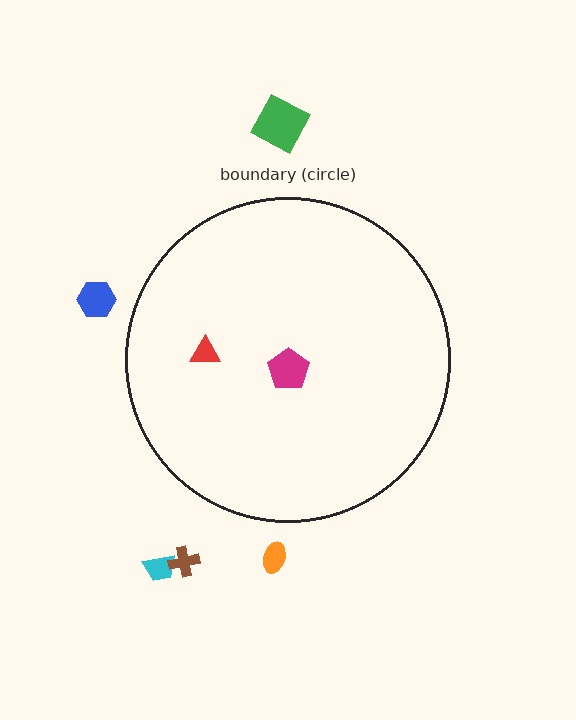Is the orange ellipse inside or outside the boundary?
Outside.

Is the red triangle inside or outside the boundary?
Inside.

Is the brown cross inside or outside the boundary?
Outside.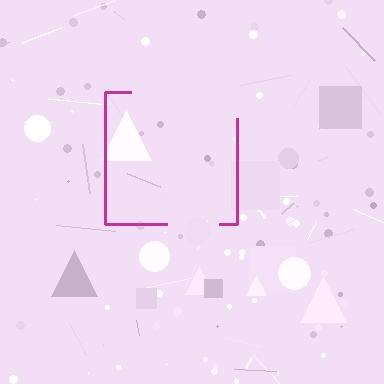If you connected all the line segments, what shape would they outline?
They would outline a square.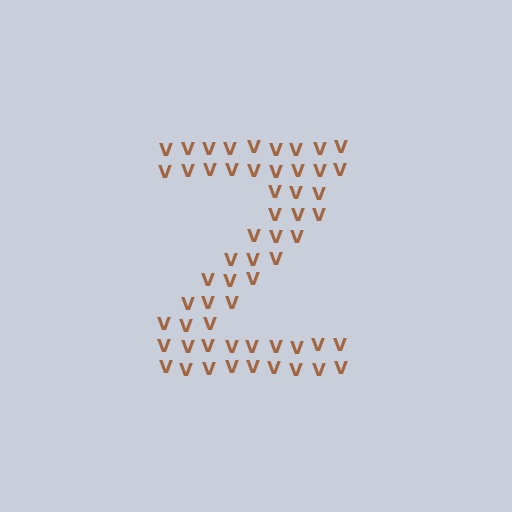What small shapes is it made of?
It is made of small letter V's.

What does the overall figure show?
The overall figure shows the letter Z.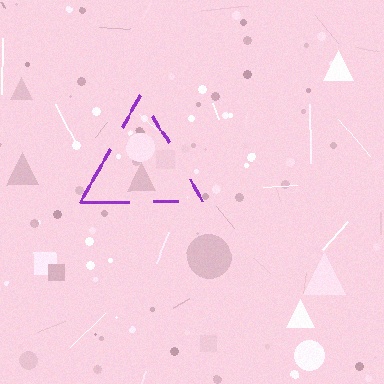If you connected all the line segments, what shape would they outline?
They would outline a triangle.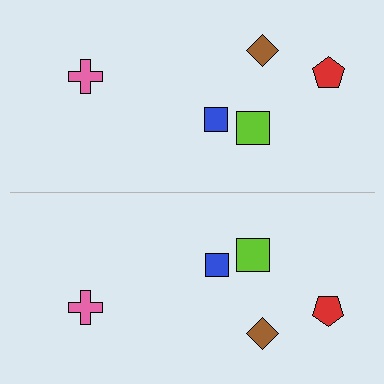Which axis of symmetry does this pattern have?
The pattern has a horizontal axis of symmetry running through the center of the image.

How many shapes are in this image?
There are 10 shapes in this image.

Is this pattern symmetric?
Yes, this pattern has bilateral (reflection) symmetry.